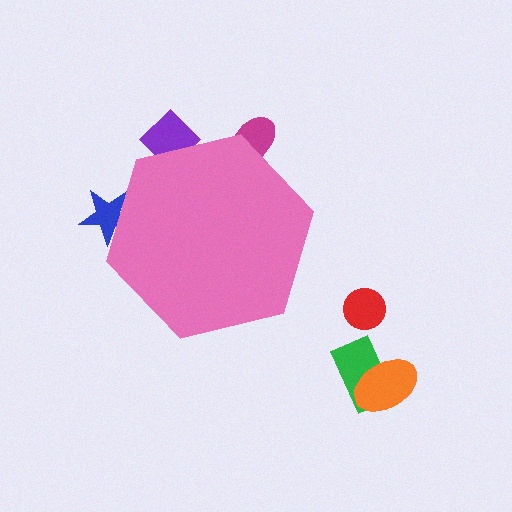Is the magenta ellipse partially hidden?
Yes, the magenta ellipse is partially hidden behind the pink hexagon.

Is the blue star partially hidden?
Yes, the blue star is partially hidden behind the pink hexagon.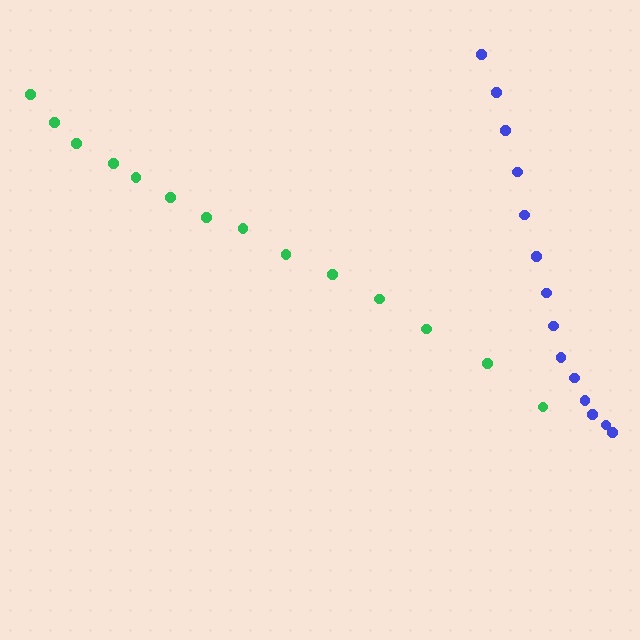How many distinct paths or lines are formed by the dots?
There are 2 distinct paths.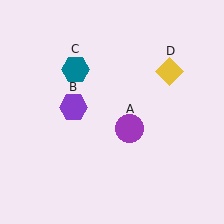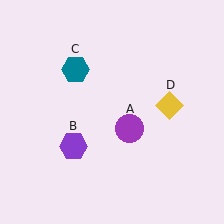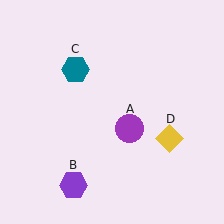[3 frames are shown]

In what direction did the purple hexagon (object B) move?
The purple hexagon (object B) moved down.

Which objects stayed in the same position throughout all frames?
Purple circle (object A) and teal hexagon (object C) remained stationary.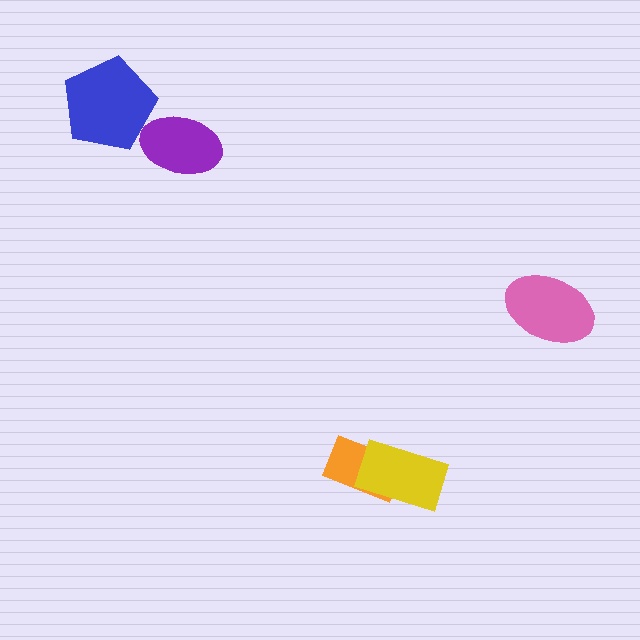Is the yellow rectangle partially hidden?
No, no other shape covers it.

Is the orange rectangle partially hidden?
Yes, it is partially covered by another shape.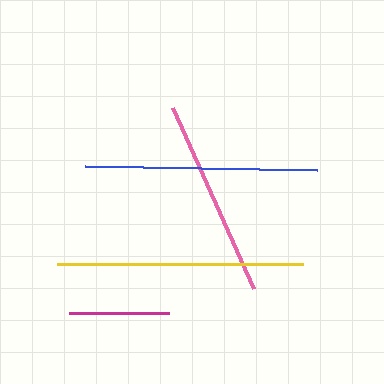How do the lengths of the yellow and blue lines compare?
The yellow and blue lines are approximately the same length.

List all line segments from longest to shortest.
From longest to shortest: yellow, blue, pink, magenta.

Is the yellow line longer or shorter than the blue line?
The yellow line is longer than the blue line.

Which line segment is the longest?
The yellow line is the longest at approximately 246 pixels.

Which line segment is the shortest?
The magenta line is the shortest at approximately 100 pixels.